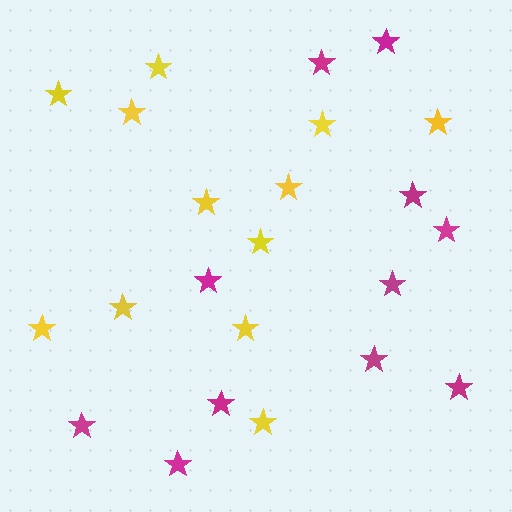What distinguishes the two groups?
There are 2 groups: one group of yellow stars (12) and one group of magenta stars (11).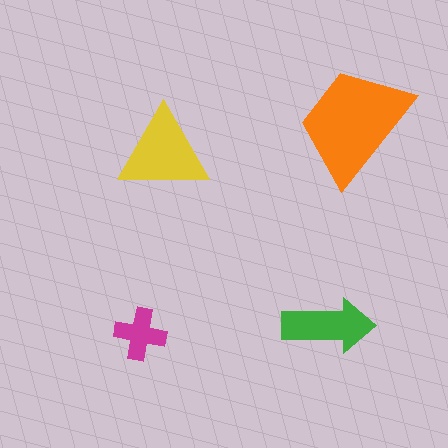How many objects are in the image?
There are 4 objects in the image.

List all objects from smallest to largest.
The magenta cross, the green arrow, the yellow triangle, the orange trapezoid.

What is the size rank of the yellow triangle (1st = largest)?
2nd.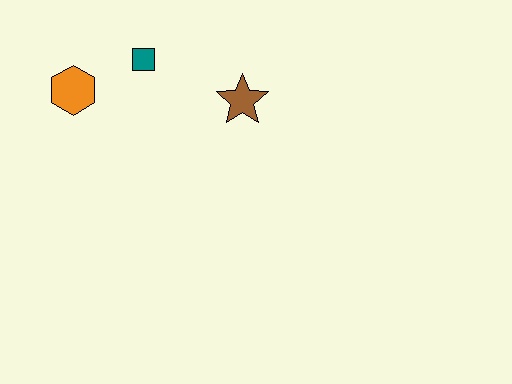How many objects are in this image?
There are 3 objects.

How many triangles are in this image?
There are no triangles.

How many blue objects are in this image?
There are no blue objects.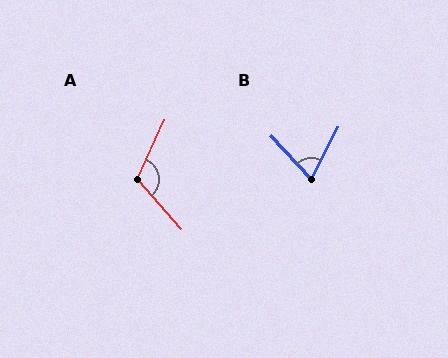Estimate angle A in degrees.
Approximately 113 degrees.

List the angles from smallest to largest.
B (69°), A (113°).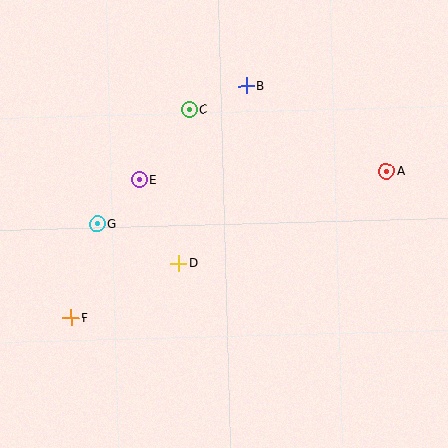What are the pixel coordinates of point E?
Point E is at (139, 180).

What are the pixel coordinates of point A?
Point A is at (386, 171).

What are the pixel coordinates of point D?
Point D is at (179, 263).